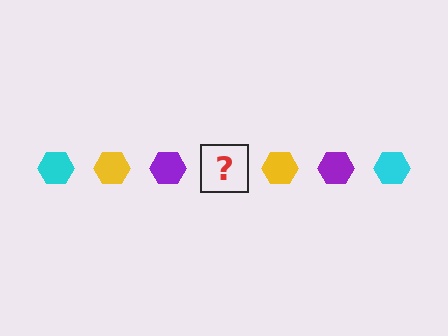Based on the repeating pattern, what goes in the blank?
The blank should be a cyan hexagon.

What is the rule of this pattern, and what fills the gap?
The rule is that the pattern cycles through cyan, yellow, purple hexagons. The gap should be filled with a cyan hexagon.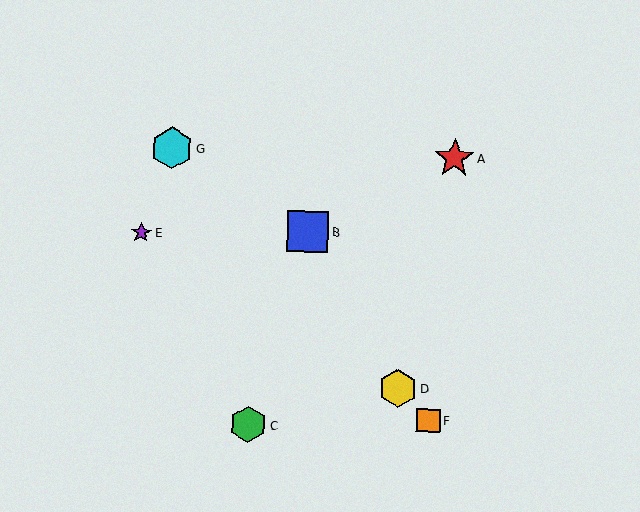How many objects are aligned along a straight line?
3 objects (D, F, G) are aligned along a straight line.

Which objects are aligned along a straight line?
Objects D, F, G are aligned along a straight line.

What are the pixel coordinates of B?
Object B is at (308, 231).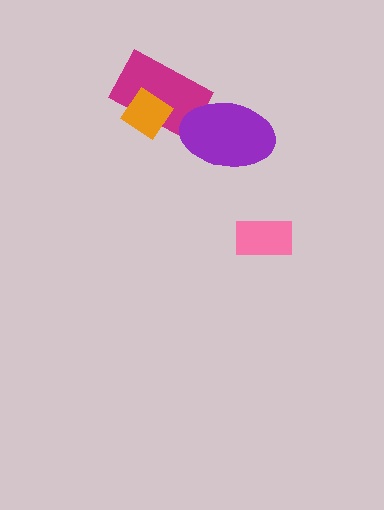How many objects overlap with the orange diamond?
1 object overlaps with the orange diamond.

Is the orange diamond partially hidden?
No, no other shape covers it.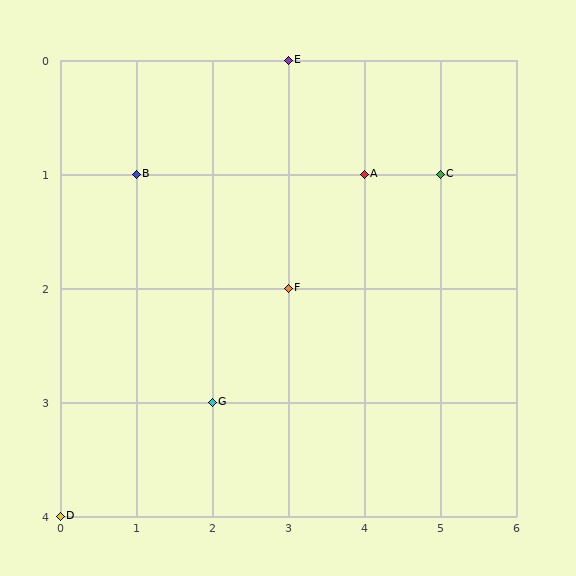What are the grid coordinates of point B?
Point B is at grid coordinates (1, 1).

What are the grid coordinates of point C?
Point C is at grid coordinates (5, 1).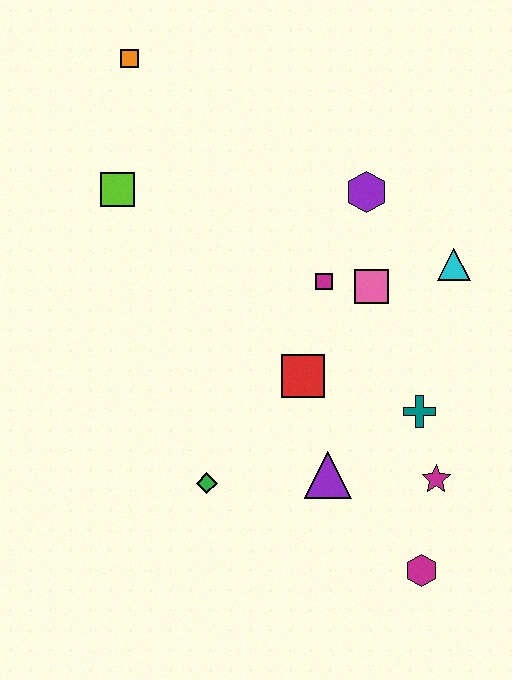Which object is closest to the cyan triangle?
The pink square is closest to the cyan triangle.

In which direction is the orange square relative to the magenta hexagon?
The orange square is above the magenta hexagon.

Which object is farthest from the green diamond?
The orange square is farthest from the green diamond.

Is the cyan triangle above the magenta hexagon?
Yes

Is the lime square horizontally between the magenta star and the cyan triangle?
No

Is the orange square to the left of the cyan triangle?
Yes